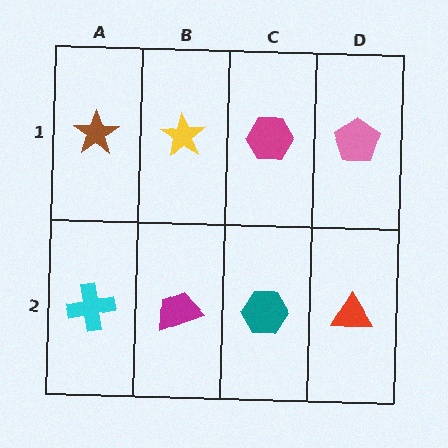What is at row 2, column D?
A red triangle.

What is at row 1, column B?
A yellow star.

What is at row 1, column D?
A pink pentagon.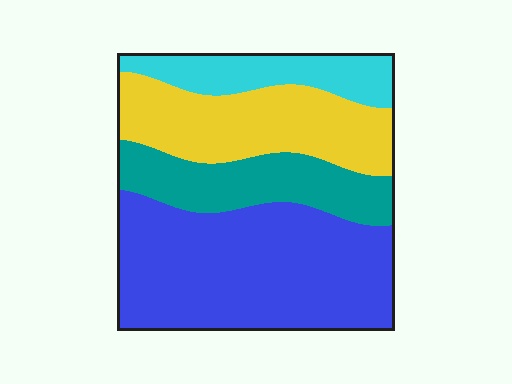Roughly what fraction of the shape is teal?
Teal takes up about one sixth (1/6) of the shape.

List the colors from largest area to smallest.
From largest to smallest: blue, yellow, teal, cyan.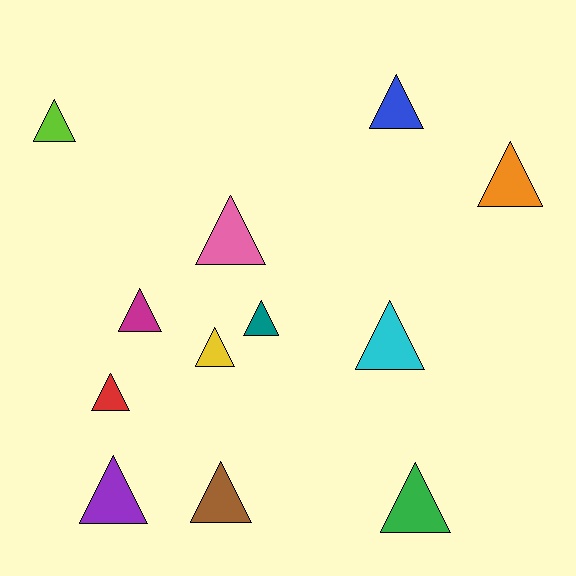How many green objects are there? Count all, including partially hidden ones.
There is 1 green object.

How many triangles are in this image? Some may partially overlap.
There are 12 triangles.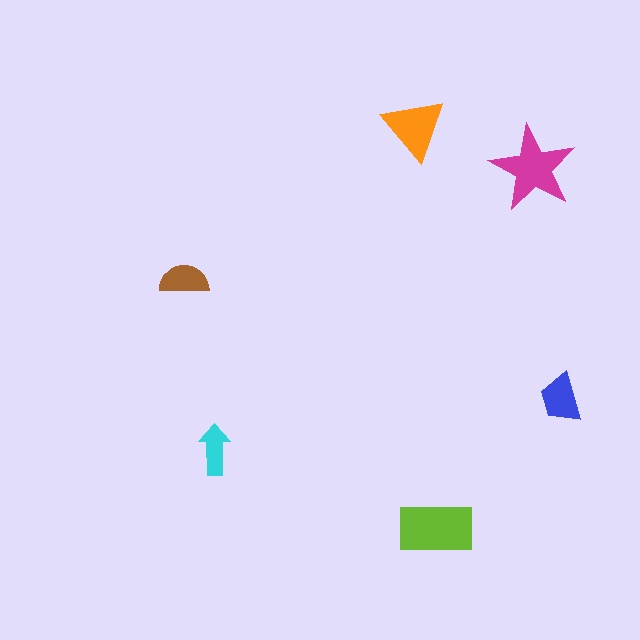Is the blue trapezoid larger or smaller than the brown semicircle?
Larger.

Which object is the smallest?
The cyan arrow.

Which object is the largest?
The lime rectangle.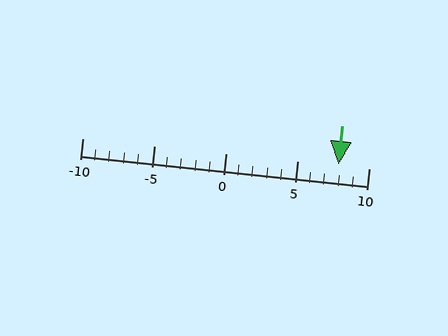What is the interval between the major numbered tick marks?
The major tick marks are spaced 5 units apart.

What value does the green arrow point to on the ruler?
The green arrow points to approximately 8.